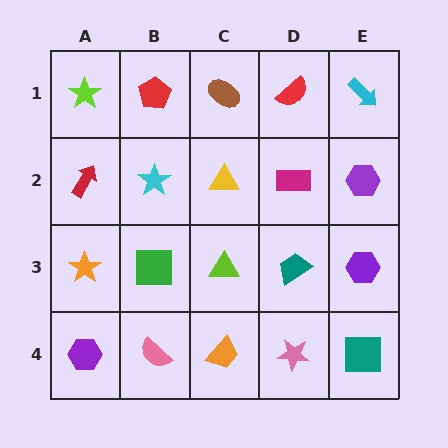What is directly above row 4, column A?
An orange star.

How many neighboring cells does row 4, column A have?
2.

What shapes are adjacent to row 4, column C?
A lime triangle (row 3, column C), a pink semicircle (row 4, column B), a pink star (row 4, column D).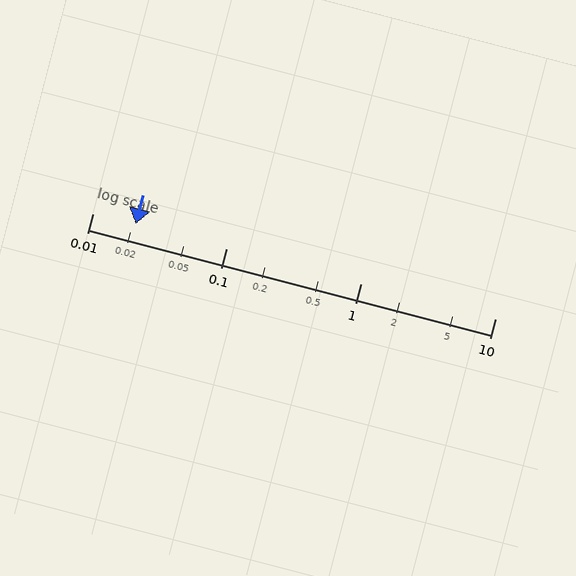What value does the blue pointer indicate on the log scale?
The pointer indicates approximately 0.021.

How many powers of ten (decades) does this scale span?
The scale spans 3 decades, from 0.01 to 10.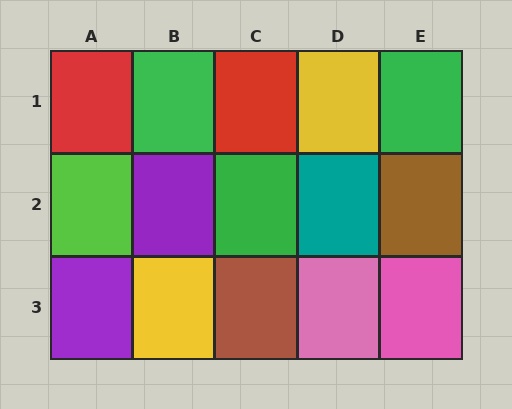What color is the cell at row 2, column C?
Green.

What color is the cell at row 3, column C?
Brown.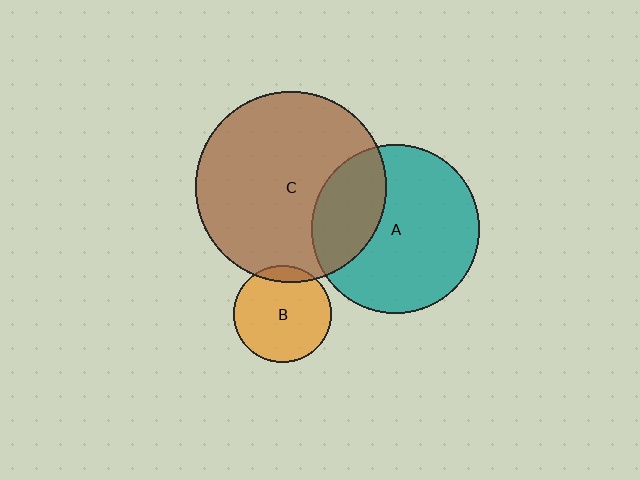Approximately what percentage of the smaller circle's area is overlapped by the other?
Approximately 30%.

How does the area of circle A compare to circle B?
Approximately 3.0 times.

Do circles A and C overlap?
Yes.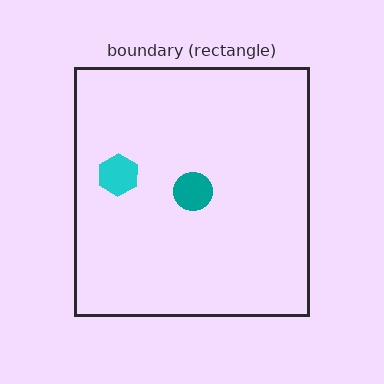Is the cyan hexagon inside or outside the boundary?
Inside.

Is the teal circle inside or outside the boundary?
Inside.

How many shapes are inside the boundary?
2 inside, 0 outside.